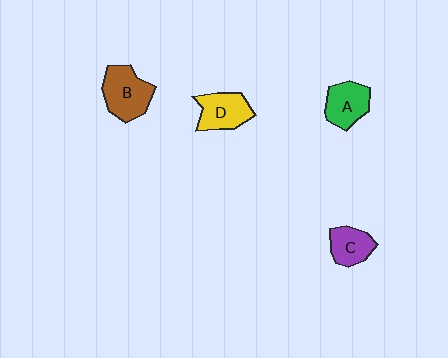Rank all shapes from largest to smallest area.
From largest to smallest: B (brown), D (yellow), A (green), C (purple).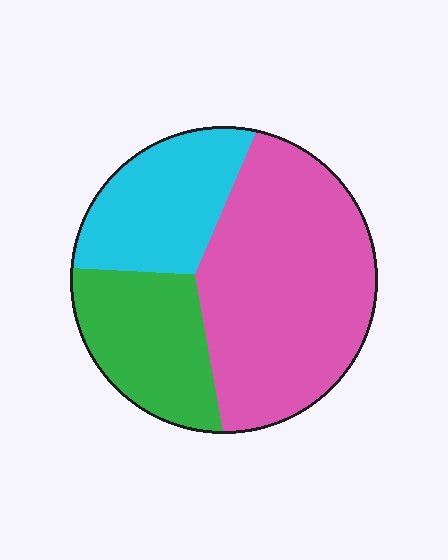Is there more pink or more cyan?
Pink.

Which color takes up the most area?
Pink, at roughly 55%.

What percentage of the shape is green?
Green takes up less than a quarter of the shape.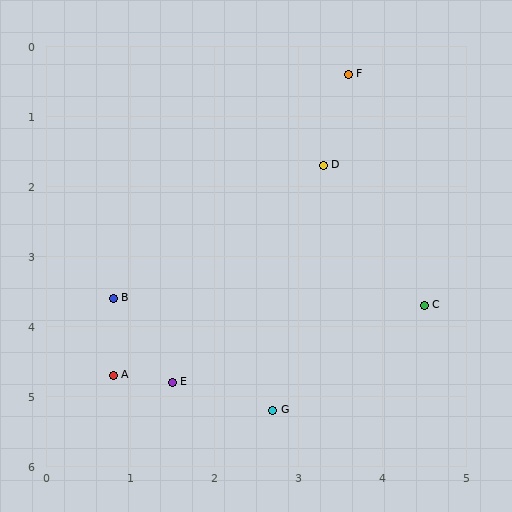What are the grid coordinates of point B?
Point B is at approximately (0.8, 3.6).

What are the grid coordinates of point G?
Point G is at approximately (2.7, 5.2).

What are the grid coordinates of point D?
Point D is at approximately (3.3, 1.7).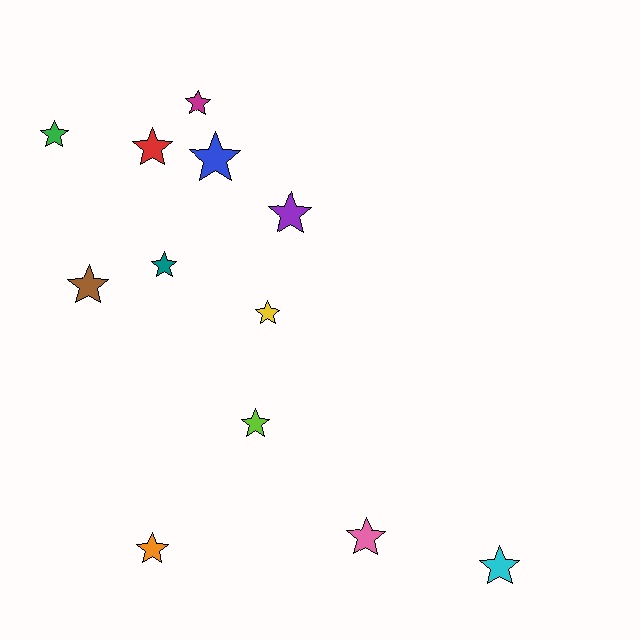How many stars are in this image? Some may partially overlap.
There are 12 stars.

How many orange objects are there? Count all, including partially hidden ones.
There is 1 orange object.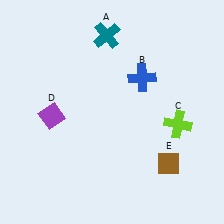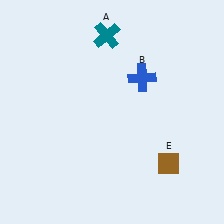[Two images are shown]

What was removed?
The purple diamond (D), the lime cross (C) were removed in Image 2.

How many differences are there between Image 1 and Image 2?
There are 2 differences between the two images.